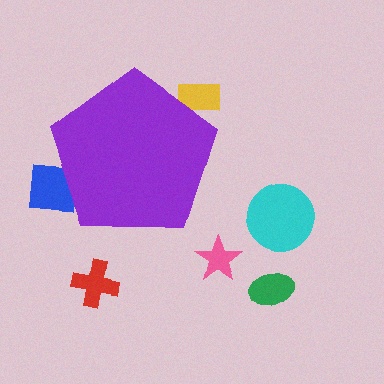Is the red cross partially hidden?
No, the red cross is fully visible.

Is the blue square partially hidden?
Yes, the blue square is partially hidden behind the purple pentagon.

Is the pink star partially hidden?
No, the pink star is fully visible.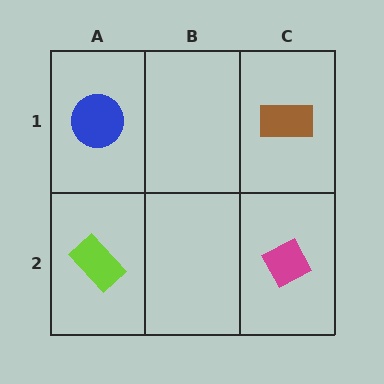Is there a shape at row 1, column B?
No, that cell is empty.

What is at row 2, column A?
A lime rectangle.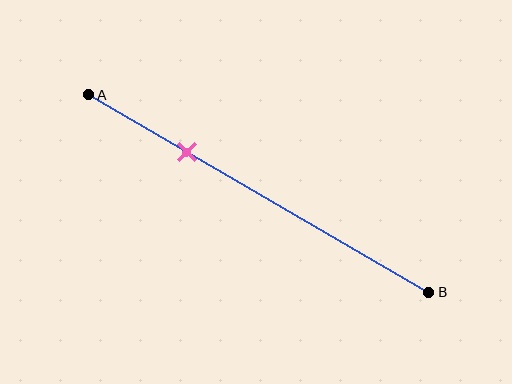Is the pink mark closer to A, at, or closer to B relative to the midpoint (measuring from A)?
The pink mark is closer to point A than the midpoint of segment AB.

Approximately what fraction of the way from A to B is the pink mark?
The pink mark is approximately 30% of the way from A to B.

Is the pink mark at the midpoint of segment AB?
No, the mark is at about 30% from A, not at the 50% midpoint.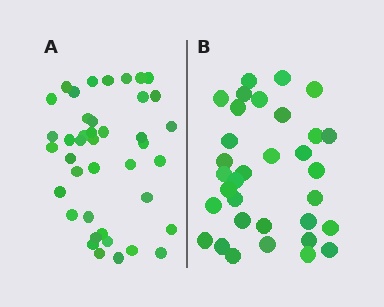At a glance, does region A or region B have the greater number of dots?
Region A (the left region) has more dots.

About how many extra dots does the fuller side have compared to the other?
Region A has roughly 8 or so more dots than region B.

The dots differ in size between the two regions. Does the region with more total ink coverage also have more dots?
No. Region B has more total ink coverage because its dots are larger, but region A actually contains more individual dots. Total area can be misleading — the number of items is what matters here.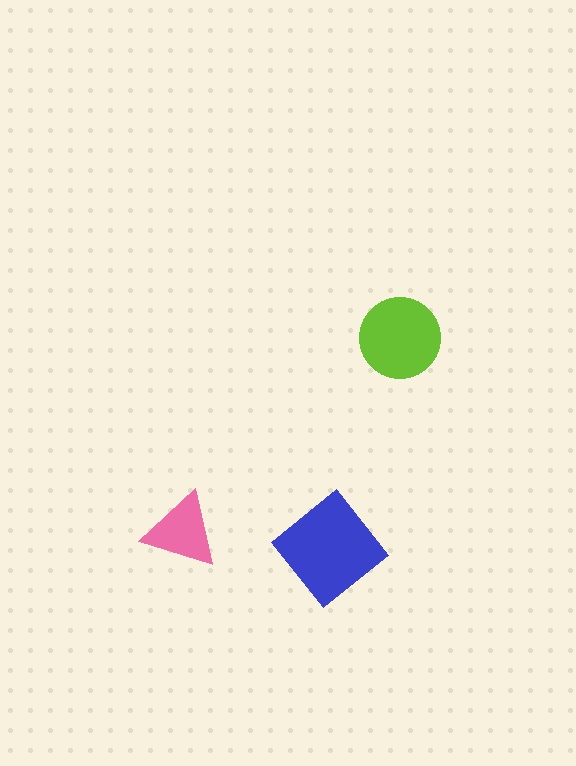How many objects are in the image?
There are 3 objects in the image.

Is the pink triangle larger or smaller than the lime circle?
Smaller.